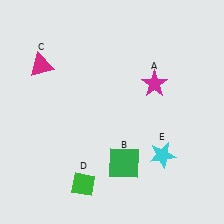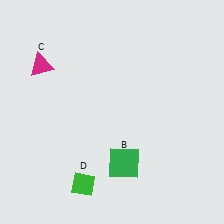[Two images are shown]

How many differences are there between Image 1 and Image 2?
There are 2 differences between the two images.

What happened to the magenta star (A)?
The magenta star (A) was removed in Image 2. It was in the top-right area of Image 1.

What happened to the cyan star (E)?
The cyan star (E) was removed in Image 2. It was in the bottom-right area of Image 1.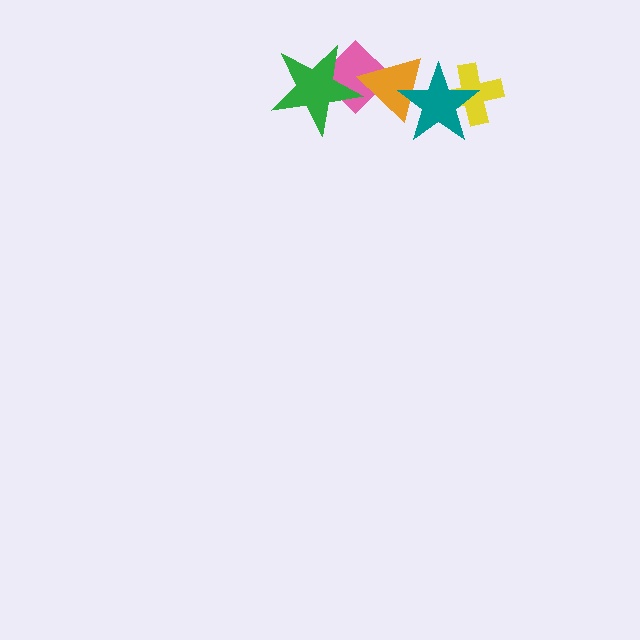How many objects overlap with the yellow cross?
1 object overlaps with the yellow cross.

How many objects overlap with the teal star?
2 objects overlap with the teal star.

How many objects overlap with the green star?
1 object overlaps with the green star.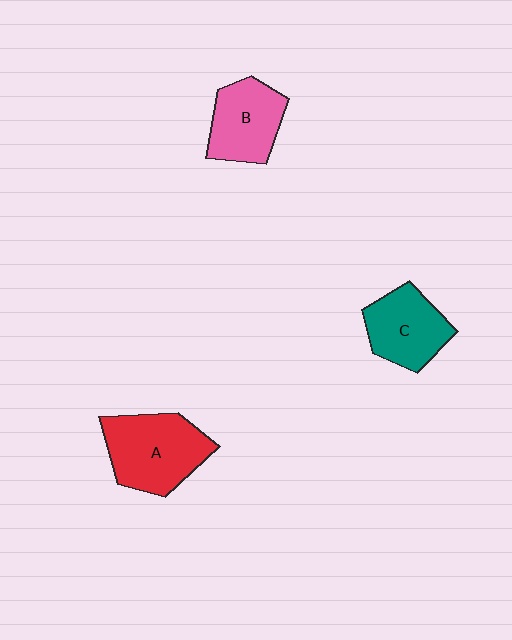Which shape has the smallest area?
Shape B (pink).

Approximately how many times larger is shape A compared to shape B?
Approximately 1.3 times.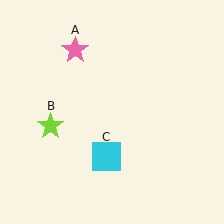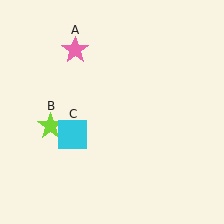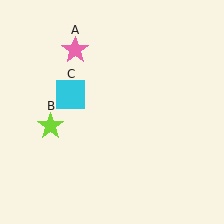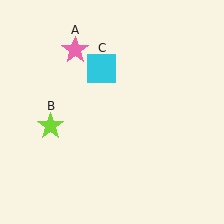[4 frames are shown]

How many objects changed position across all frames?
1 object changed position: cyan square (object C).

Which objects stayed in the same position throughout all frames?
Pink star (object A) and lime star (object B) remained stationary.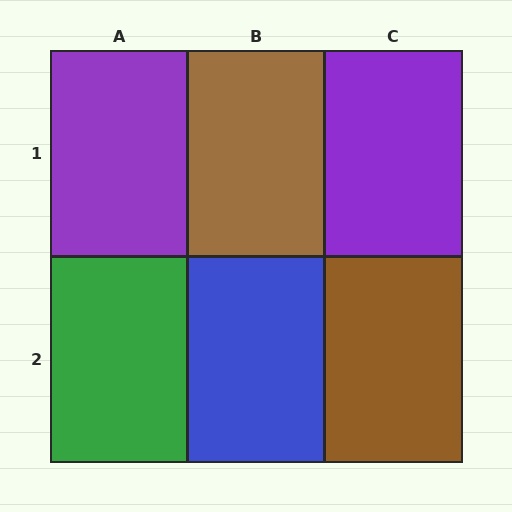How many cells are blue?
1 cell is blue.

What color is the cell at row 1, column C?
Purple.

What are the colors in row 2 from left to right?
Green, blue, brown.